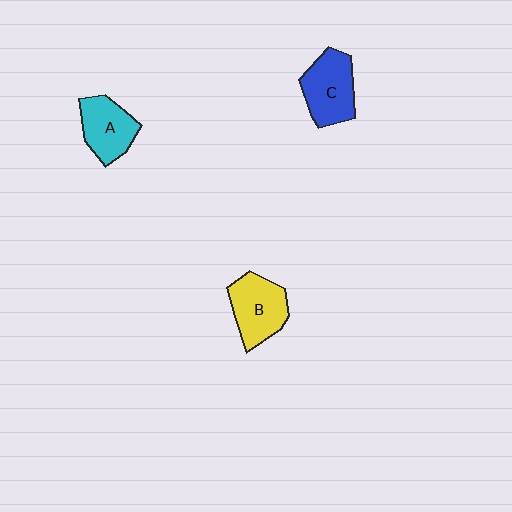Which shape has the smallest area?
Shape A (cyan).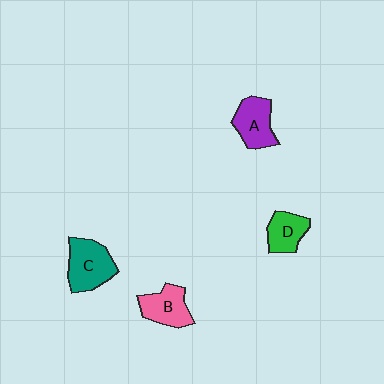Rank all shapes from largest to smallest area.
From largest to smallest: C (teal), A (purple), B (pink), D (green).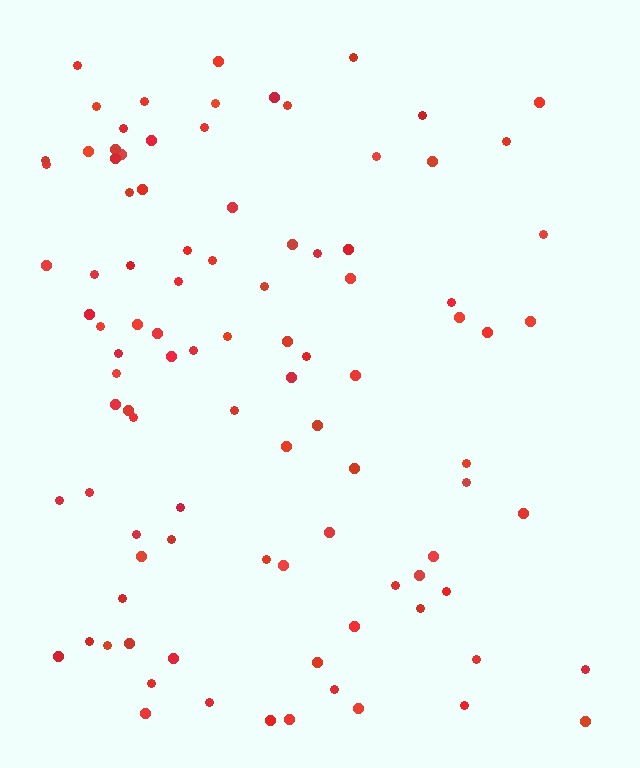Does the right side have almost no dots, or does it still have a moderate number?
Still a moderate number, just noticeably fewer than the left.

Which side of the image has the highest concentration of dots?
The left.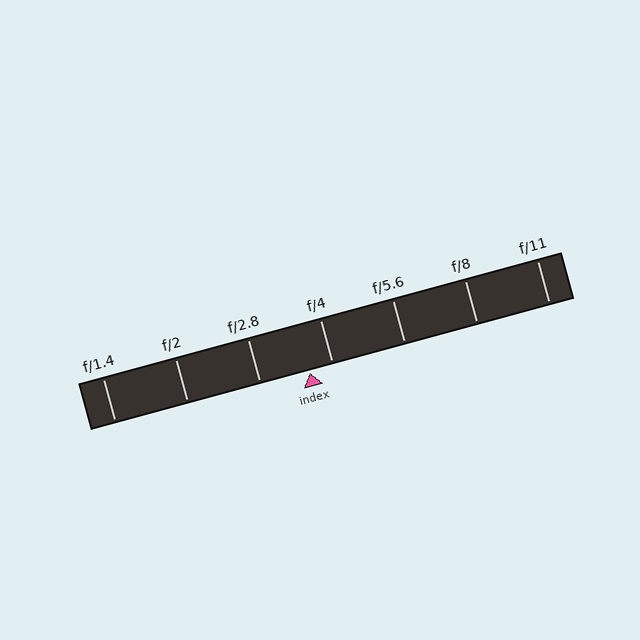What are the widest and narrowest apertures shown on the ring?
The widest aperture shown is f/1.4 and the narrowest is f/11.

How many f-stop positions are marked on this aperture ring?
There are 7 f-stop positions marked.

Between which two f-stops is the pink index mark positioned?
The index mark is between f/2.8 and f/4.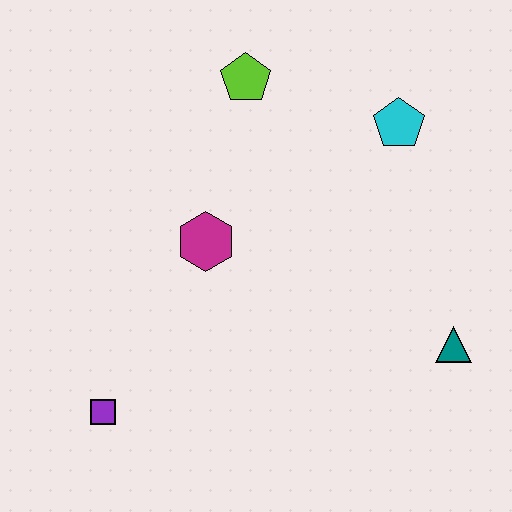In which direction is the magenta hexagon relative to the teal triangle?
The magenta hexagon is to the left of the teal triangle.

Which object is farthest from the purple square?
The cyan pentagon is farthest from the purple square.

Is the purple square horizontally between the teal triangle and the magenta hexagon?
No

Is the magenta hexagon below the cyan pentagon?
Yes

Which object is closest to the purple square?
The magenta hexagon is closest to the purple square.